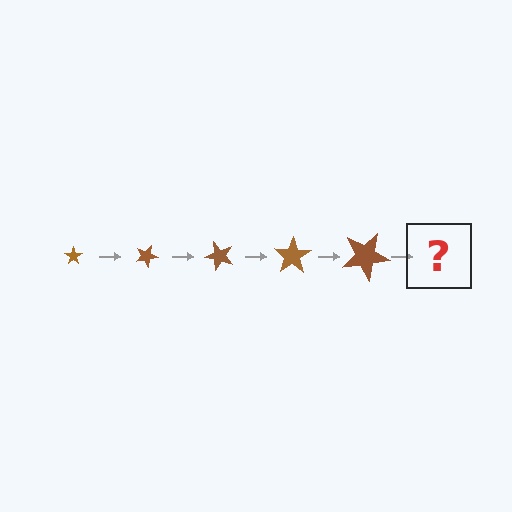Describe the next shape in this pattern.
It should be a star, larger than the previous one and rotated 125 degrees from the start.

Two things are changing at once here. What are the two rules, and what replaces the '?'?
The two rules are that the star grows larger each step and it rotates 25 degrees each step. The '?' should be a star, larger than the previous one and rotated 125 degrees from the start.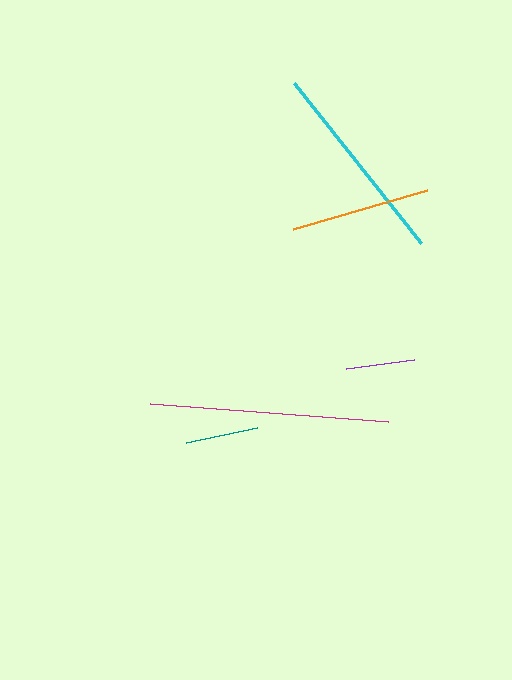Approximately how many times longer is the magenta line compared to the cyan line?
The magenta line is approximately 1.2 times the length of the cyan line.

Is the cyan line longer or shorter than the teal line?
The cyan line is longer than the teal line.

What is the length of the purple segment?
The purple segment is approximately 69 pixels long.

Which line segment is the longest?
The magenta line is the longest at approximately 238 pixels.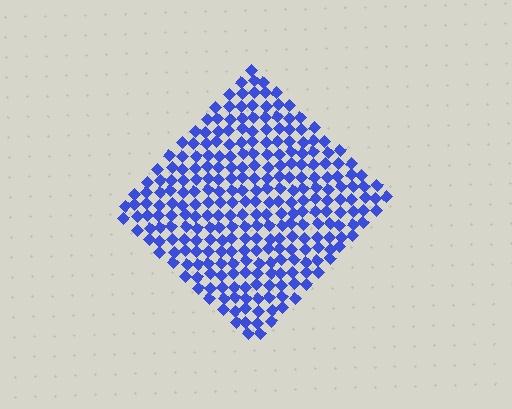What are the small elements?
The small elements are diamonds.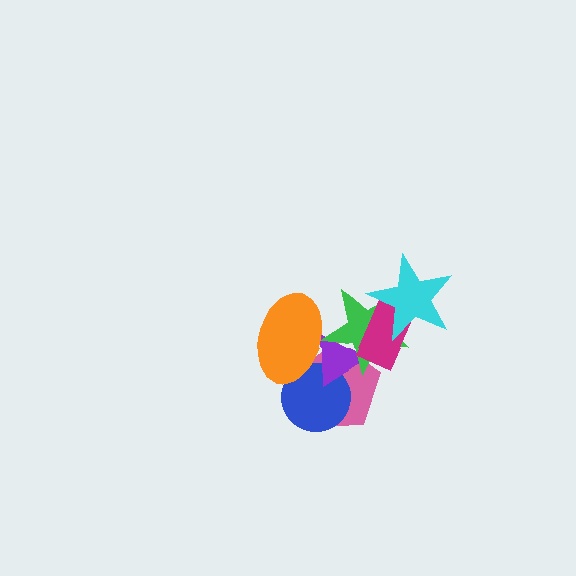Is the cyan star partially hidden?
No, no other shape covers it.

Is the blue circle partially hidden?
Yes, it is partially covered by another shape.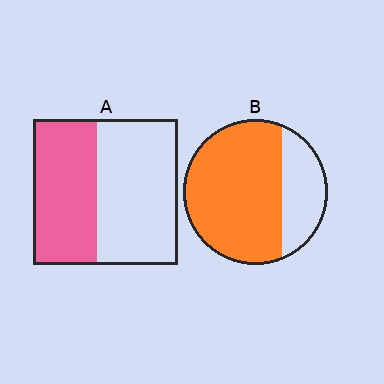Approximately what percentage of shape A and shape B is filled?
A is approximately 45% and B is approximately 75%.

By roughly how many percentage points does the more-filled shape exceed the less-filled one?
By roughly 30 percentage points (B over A).